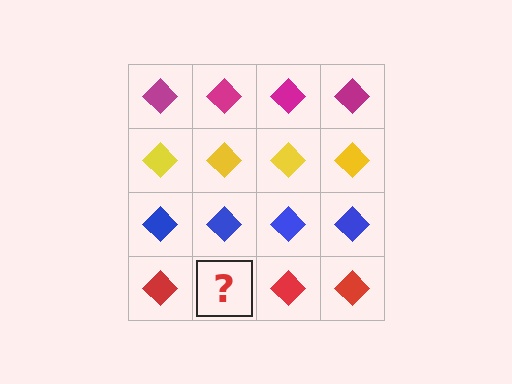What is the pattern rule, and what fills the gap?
The rule is that each row has a consistent color. The gap should be filled with a red diamond.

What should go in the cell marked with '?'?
The missing cell should contain a red diamond.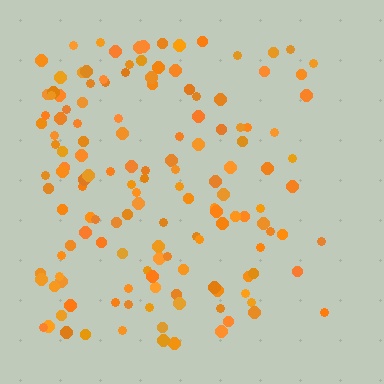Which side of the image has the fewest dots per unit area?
The right.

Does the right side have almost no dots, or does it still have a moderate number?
Still a moderate number, just noticeably fewer than the left.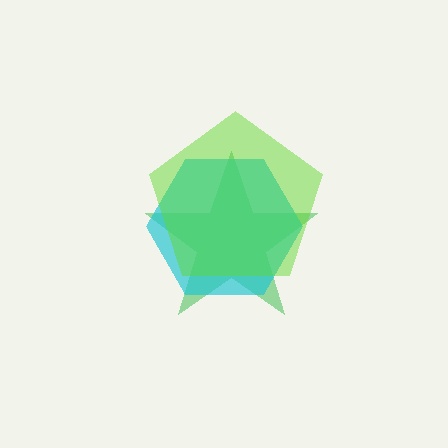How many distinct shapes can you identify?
There are 3 distinct shapes: a green star, a cyan hexagon, a lime pentagon.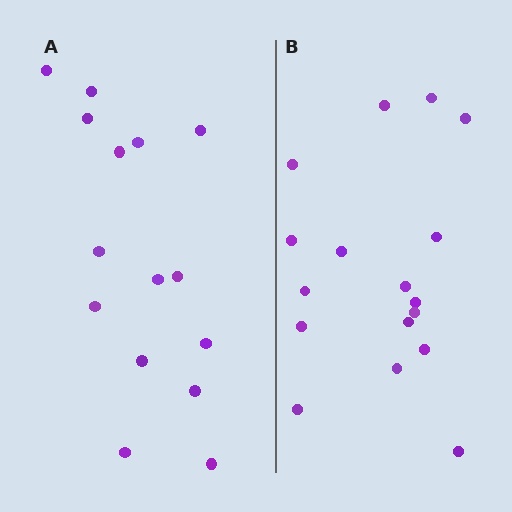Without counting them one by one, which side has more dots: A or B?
Region B (the right region) has more dots.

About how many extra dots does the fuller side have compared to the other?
Region B has just a few more — roughly 2 or 3 more dots than region A.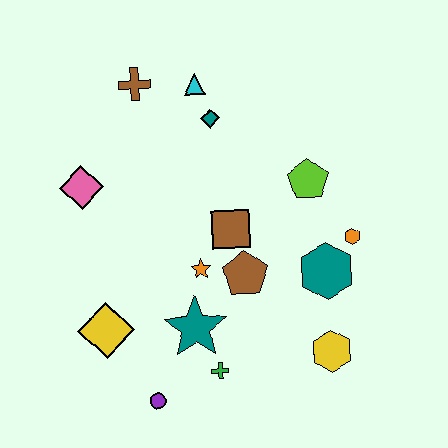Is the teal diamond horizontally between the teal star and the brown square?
Yes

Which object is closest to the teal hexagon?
The orange hexagon is closest to the teal hexagon.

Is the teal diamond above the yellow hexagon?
Yes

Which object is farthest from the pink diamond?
The yellow hexagon is farthest from the pink diamond.